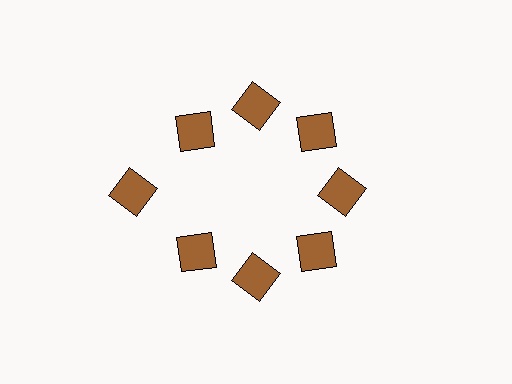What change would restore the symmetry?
The symmetry would be restored by moving it inward, back onto the ring so that all 8 diamonds sit at equal angles and equal distance from the center.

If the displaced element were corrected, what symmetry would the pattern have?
It would have 8-fold rotational symmetry — the pattern would map onto itself every 45 degrees.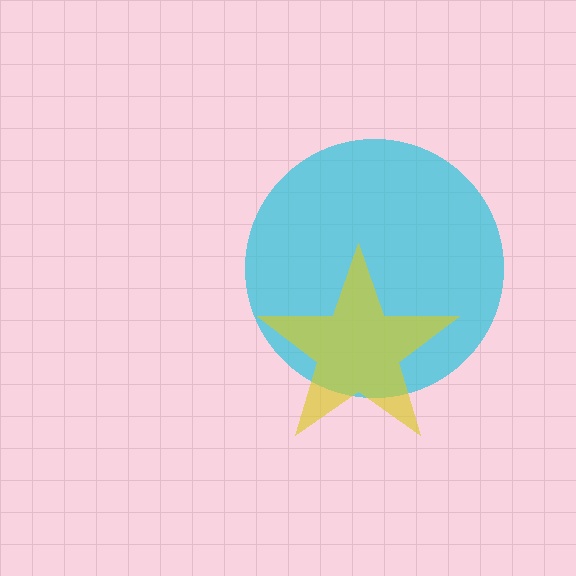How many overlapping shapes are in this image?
There are 2 overlapping shapes in the image.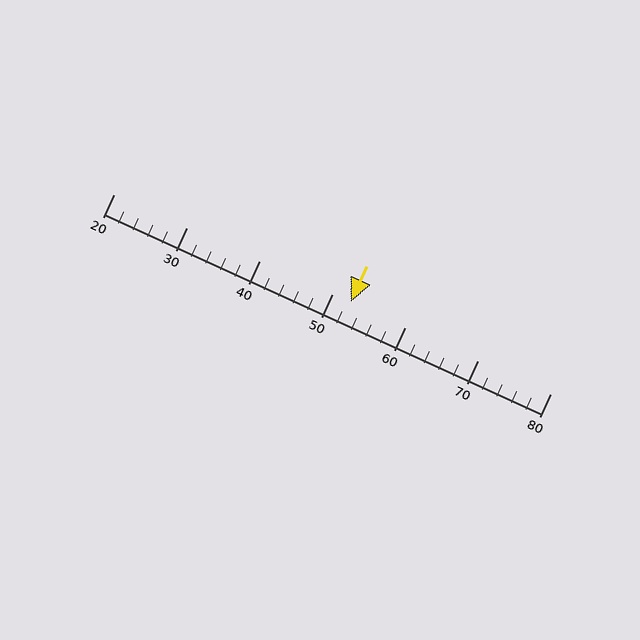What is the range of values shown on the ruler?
The ruler shows values from 20 to 80.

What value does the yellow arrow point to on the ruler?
The yellow arrow points to approximately 53.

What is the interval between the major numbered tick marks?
The major tick marks are spaced 10 units apart.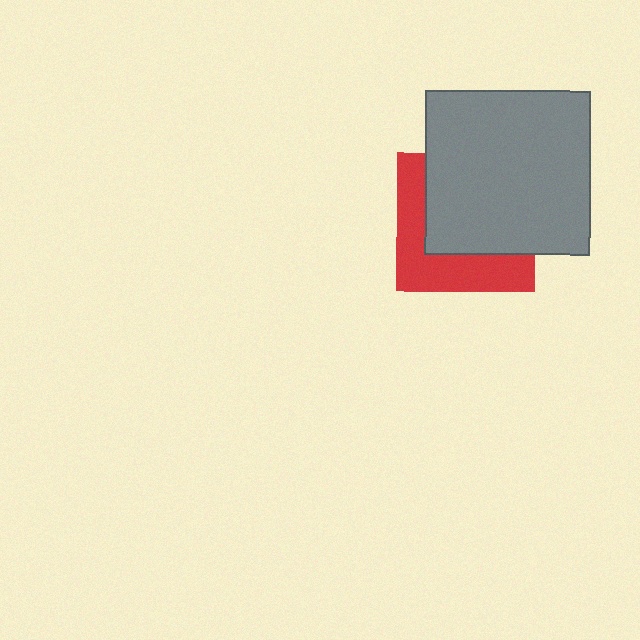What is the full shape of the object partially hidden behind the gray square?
The partially hidden object is a red square.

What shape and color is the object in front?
The object in front is a gray square.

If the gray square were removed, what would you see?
You would see the complete red square.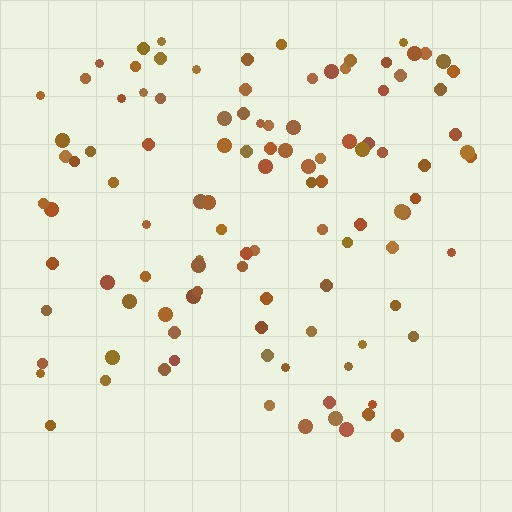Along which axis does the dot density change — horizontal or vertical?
Vertical.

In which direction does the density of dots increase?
From bottom to top, with the top side densest.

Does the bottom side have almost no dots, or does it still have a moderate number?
Still a moderate number, just noticeably fewer than the top.